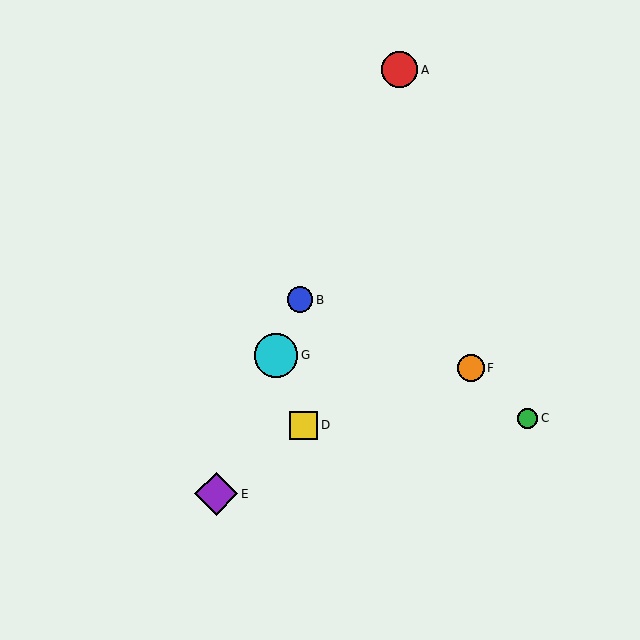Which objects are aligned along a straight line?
Objects A, B, E, G are aligned along a straight line.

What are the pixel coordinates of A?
Object A is at (400, 70).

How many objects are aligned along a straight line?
4 objects (A, B, E, G) are aligned along a straight line.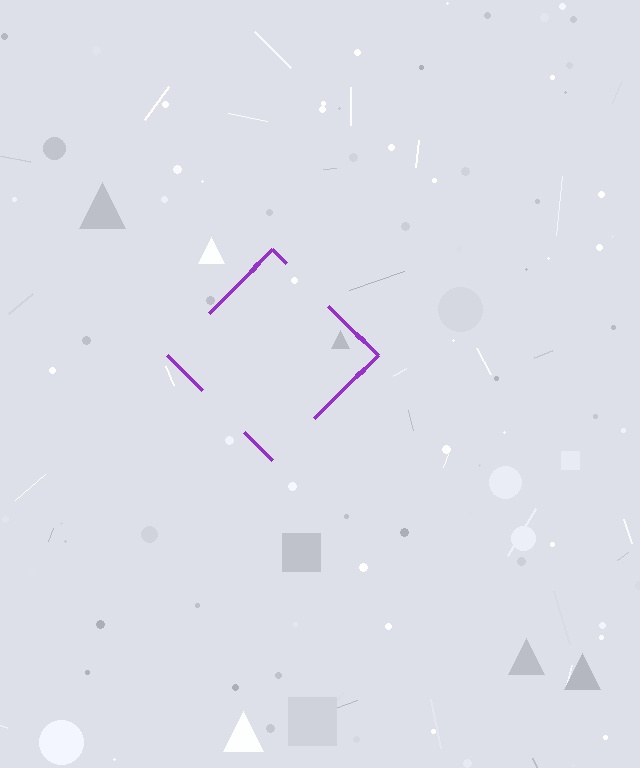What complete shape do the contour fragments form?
The contour fragments form a diamond.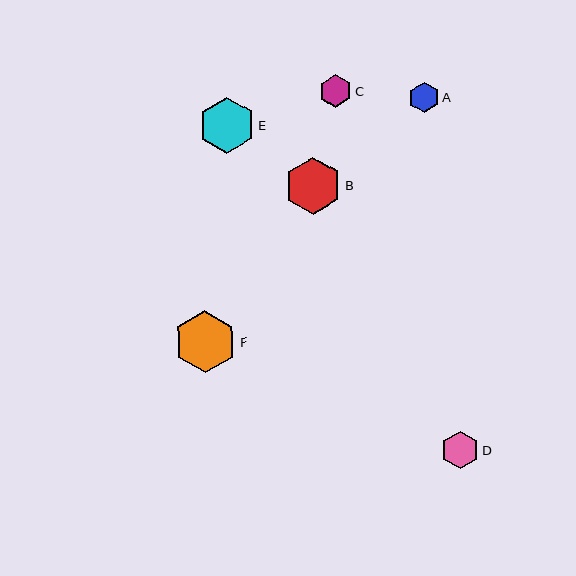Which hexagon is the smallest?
Hexagon A is the smallest with a size of approximately 30 pixels.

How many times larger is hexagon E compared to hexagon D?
Hexagon E is approximately 1.5 times the size of hexagon D.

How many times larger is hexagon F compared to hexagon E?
Hexagon F is approximately 1.1 times the size of hexagon E.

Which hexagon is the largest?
Hexagon F is the largest with a size of approximately 62 pixels.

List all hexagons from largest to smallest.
From largest to smallest: F, B, E, D, C, A.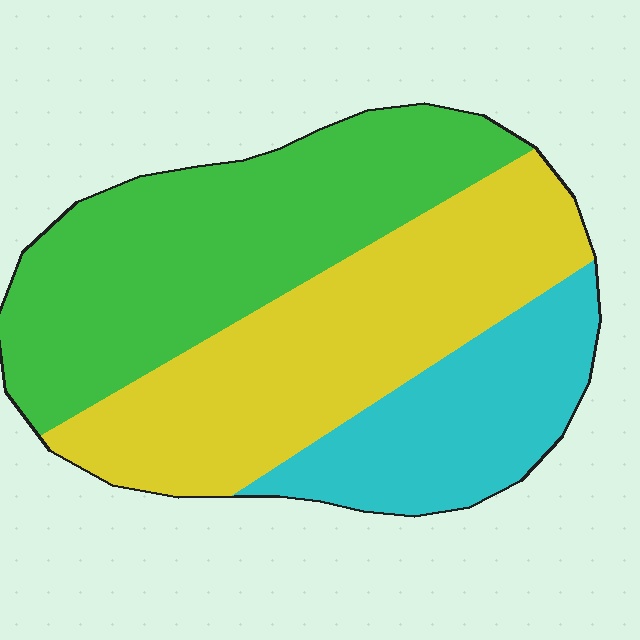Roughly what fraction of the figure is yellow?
Yellow takes up about three eighths (3/8) of the figure.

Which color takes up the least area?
Cyan, at roughly 20%.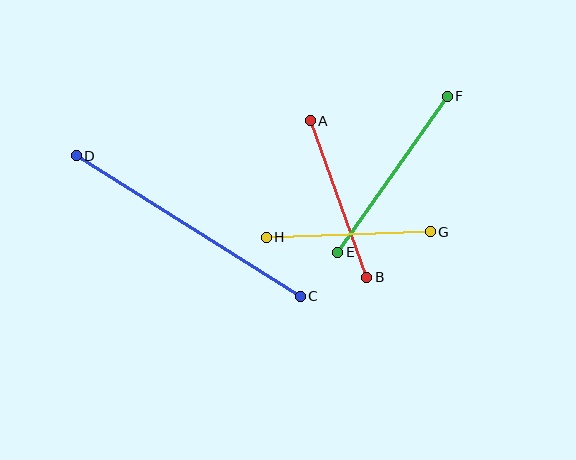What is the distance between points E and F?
The distance is approximately 190 pixels.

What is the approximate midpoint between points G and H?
The midpoint is at approximately (348, 234) pixels.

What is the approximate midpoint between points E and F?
The midpoint is at approximately (393, 174) pixels.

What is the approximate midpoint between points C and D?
The midpoint is at approximately (188, 226) pixels.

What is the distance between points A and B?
The distance is approximately 166 pixels.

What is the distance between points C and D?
The distance is approximately 264 pixels.